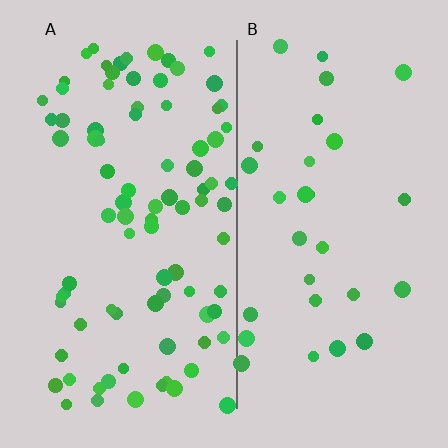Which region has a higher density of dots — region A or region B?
A (the left).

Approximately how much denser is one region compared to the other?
Approximately 2.8× — region A over region B.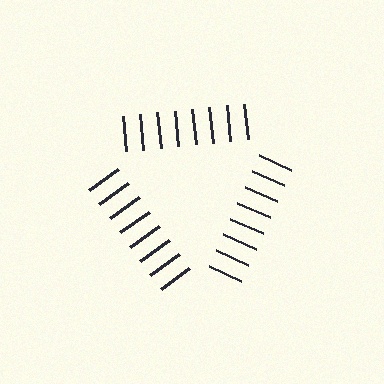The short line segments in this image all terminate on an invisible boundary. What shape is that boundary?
An illusory triangle — the line segments terminate on its edges but no continuous stroke is drawn.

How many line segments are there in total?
24 — 8 along each of the 3 edges.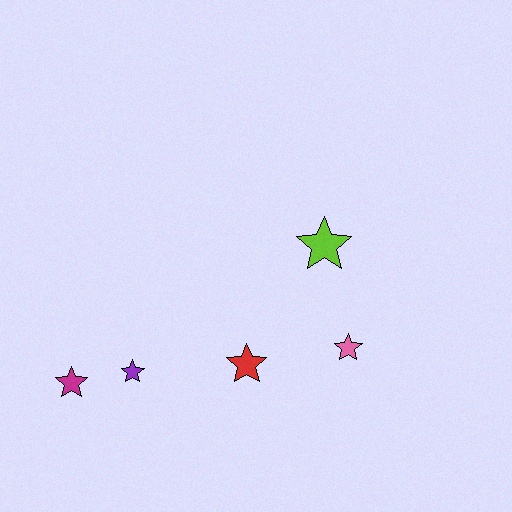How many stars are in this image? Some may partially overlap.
There are 5 stars.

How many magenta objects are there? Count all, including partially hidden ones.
There is 1 magenta object.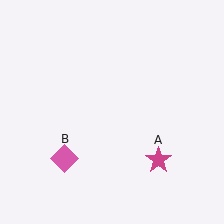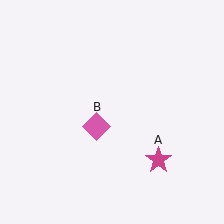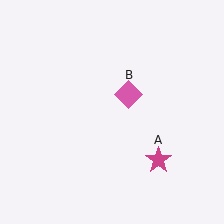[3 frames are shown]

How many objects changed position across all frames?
1 object changed position: pink diamond (object B).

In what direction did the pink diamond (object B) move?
The pink diamond (object B) moved up and to the right.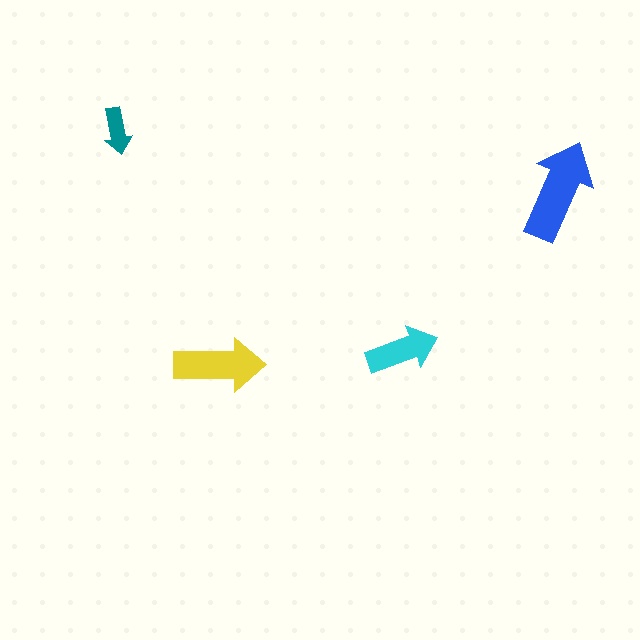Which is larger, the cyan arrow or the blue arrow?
The blue one.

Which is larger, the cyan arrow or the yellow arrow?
The yellow one.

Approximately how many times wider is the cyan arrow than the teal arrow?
About 1.5 times wider.